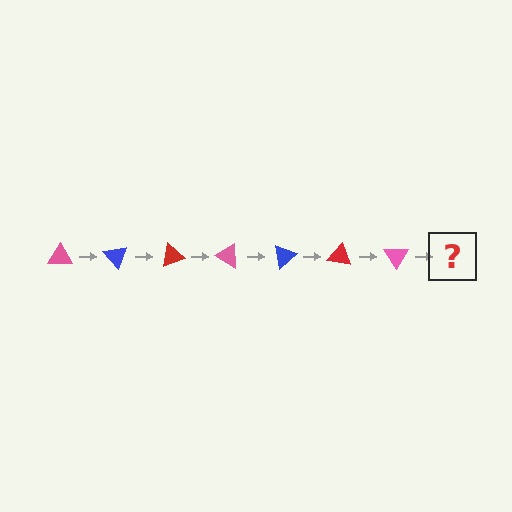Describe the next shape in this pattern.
It should be a blue triangle, rotated 350 degrees from the start.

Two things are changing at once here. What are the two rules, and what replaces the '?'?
The two rules are that it rotates 50 degrees each step and the color cycles through pink, blue, and red. The '?' should be a blue triangle, rotated 350 degrees from the start.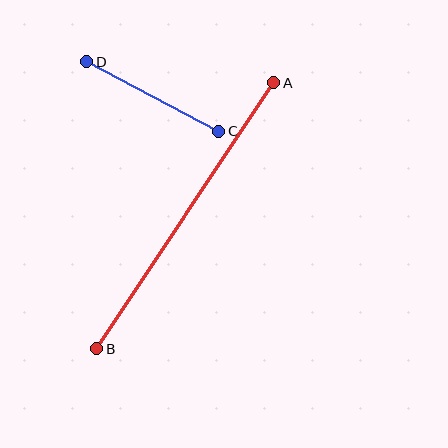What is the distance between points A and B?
The distance is approximately 320 pixels.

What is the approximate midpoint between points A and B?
The midpoint is at approximately (185, 216) pixels.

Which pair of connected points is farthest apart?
Points A and B are farthest apart.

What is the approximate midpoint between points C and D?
The midpoint is at approximately (153, 97) pixels.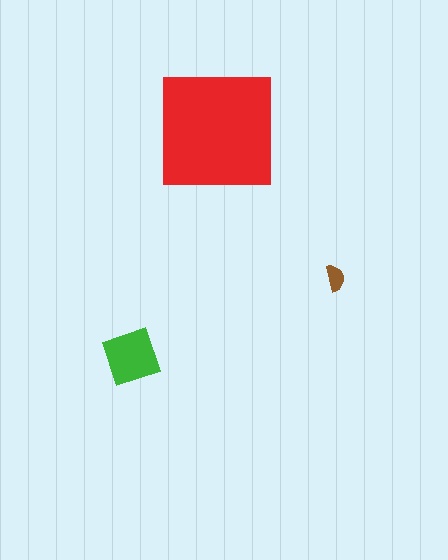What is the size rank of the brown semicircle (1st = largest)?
3rd.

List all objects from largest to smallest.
The red square, the green diamond, the brown semicircle.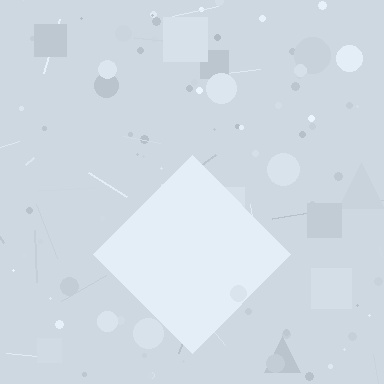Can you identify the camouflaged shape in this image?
The camouflaged shape is a diamond.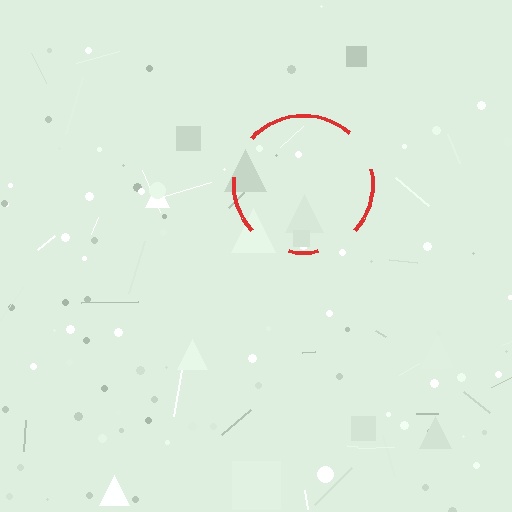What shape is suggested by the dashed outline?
The dashed outline suggests a circle.